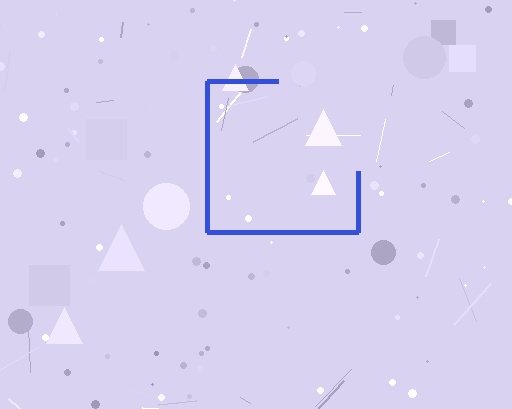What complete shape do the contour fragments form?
The contour fragments form a square.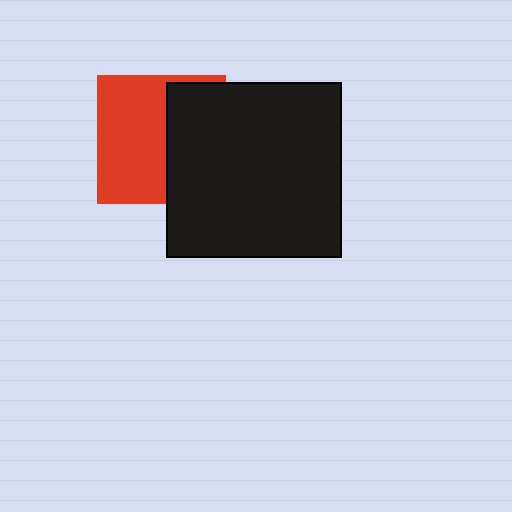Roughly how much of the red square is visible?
About half of it is visible (roughly 55%).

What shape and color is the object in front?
The object in front is a black square.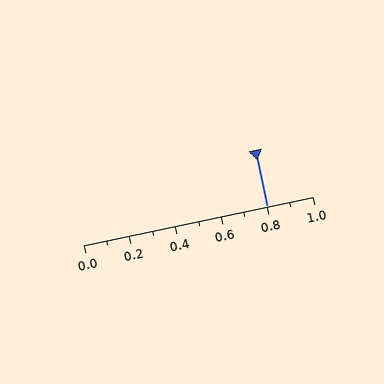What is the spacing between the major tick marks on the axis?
The major ticks are spaced 0.2 apart.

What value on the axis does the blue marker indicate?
The marker indicates approximately 0.8.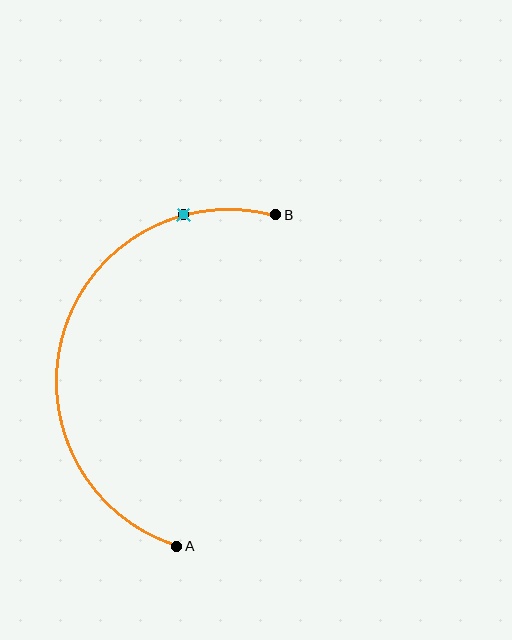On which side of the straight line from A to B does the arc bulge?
The arc bulges to the left of the straight line connecting A and B.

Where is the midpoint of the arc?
The arc midpoint is the point on the curve farthest from the straight line joining A and B. It sits to the left of that line.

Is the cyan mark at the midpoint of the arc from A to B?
No. The cyan mark lies on the arc but is closer to endpoint B. The arc midpoint would be at the point on the curve equidistant along the arc from both A and B.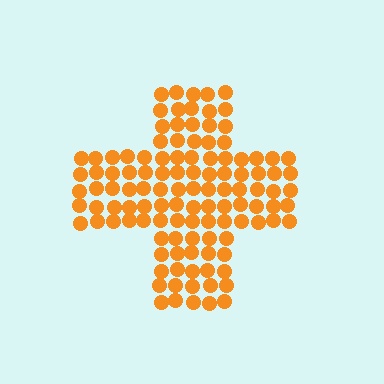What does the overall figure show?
The overall figure shows a cross.